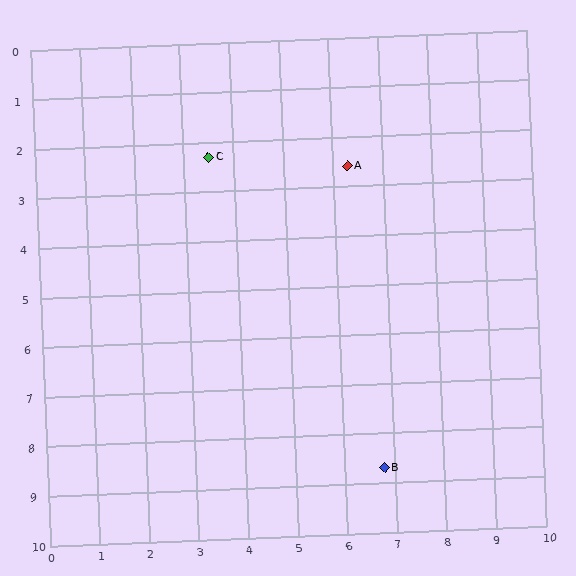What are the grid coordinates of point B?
Point B is at approximately (6.8, 8.7).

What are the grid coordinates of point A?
Point A is at approximately (6.3, 2.6).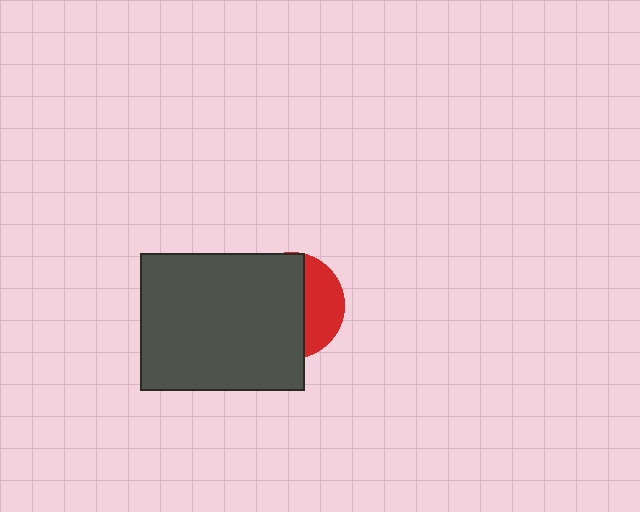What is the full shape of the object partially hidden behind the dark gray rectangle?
The partially hidden object is a red circle.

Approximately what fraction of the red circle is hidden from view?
Roughly 66% of the red circle is hidden behind the dark gray rectangle.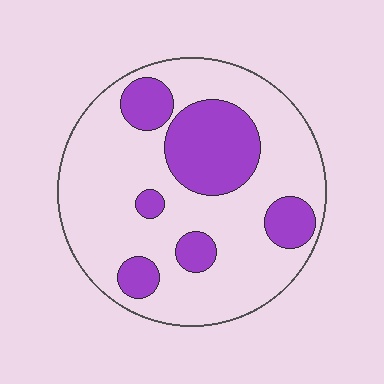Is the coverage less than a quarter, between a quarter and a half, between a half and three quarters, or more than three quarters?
Between a quarter and a half.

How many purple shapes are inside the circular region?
6.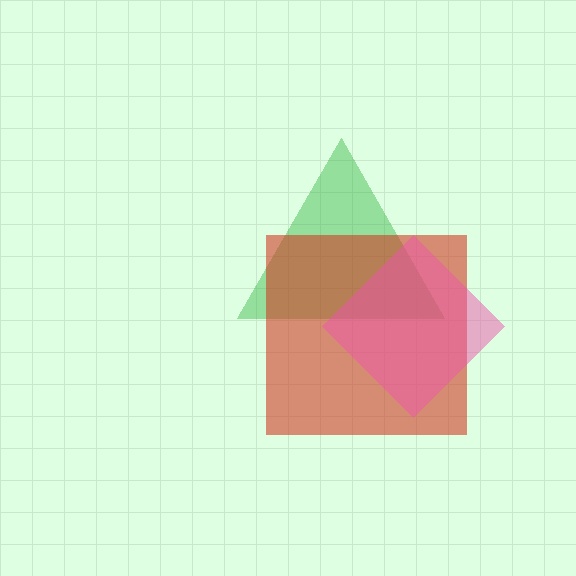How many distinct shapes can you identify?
There are 3 distinct shapes: a green triangle, a red square, a pink diamond.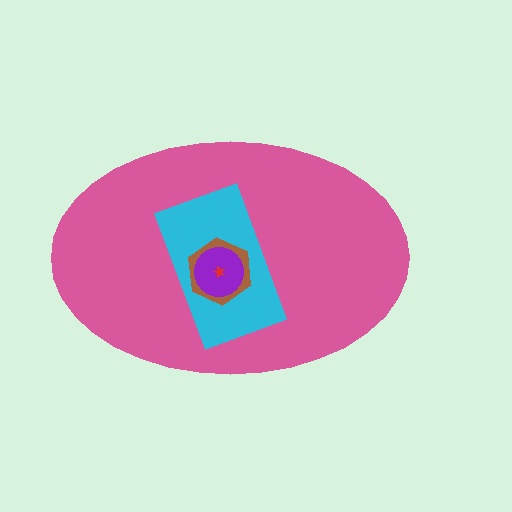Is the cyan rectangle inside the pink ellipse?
Yes.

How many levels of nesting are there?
5.